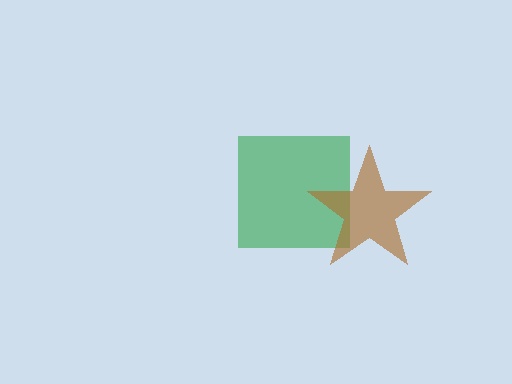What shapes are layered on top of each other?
The layered shapes are: a green square, a brown star.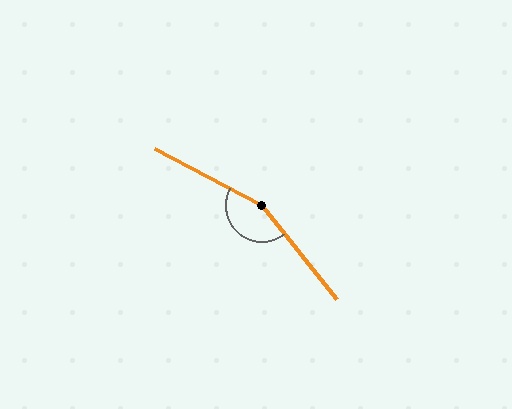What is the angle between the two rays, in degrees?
Approximately 156 degrees.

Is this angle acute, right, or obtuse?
It is obtuse.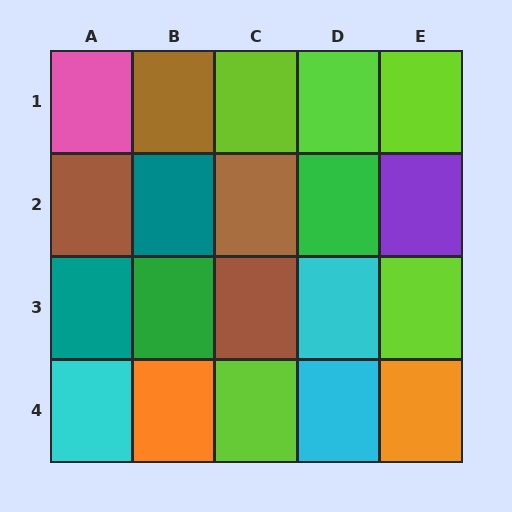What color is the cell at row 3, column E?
Lime.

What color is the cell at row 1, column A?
Pink.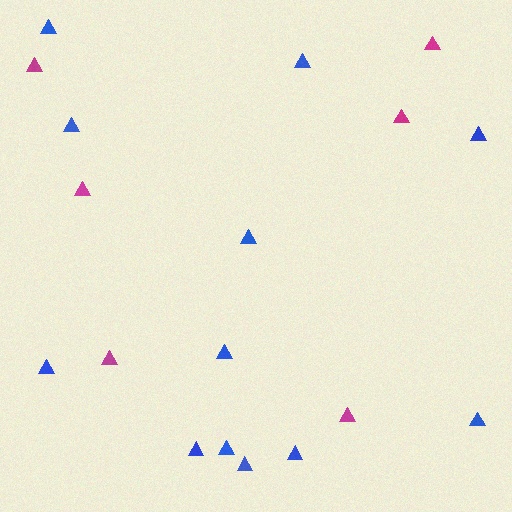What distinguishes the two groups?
There are 2 groups: one group of blue triangles (12) and one group of magenta triangles (6).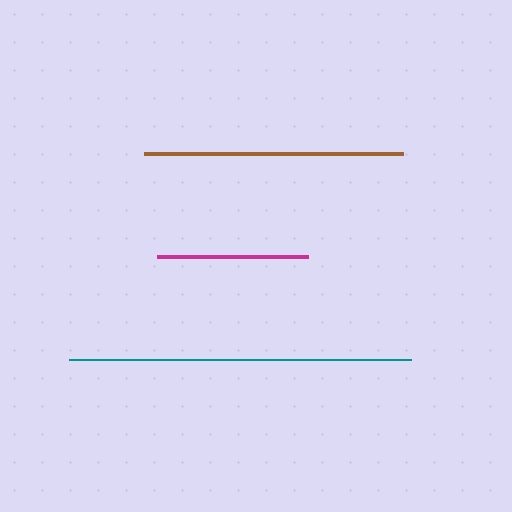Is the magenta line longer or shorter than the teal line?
The teal line is longer than the magenta line.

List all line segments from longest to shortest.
From longest to shortest: teal, brown, magenta.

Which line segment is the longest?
The teal line is the longest at approximately 342 pixels.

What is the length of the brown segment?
The brown segment is approximately 259 pixels long.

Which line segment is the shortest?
The magenta line is the shortest at approximately 152 pixels.